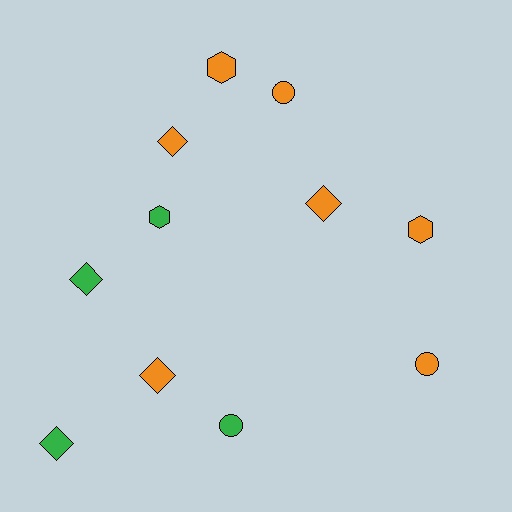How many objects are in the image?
There are 11 objects.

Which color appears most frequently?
Orange, with 7 objects.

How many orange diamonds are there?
There are 3 orange diamonds.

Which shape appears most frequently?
Diamond, with 5 objects.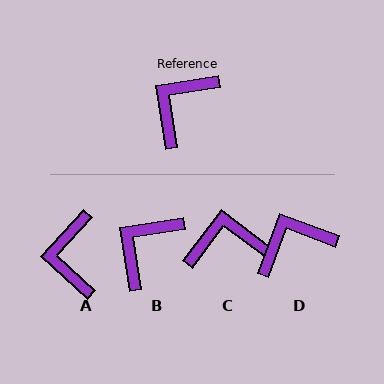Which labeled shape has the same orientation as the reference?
B.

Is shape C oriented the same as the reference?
No, it is off by about 46 degrees.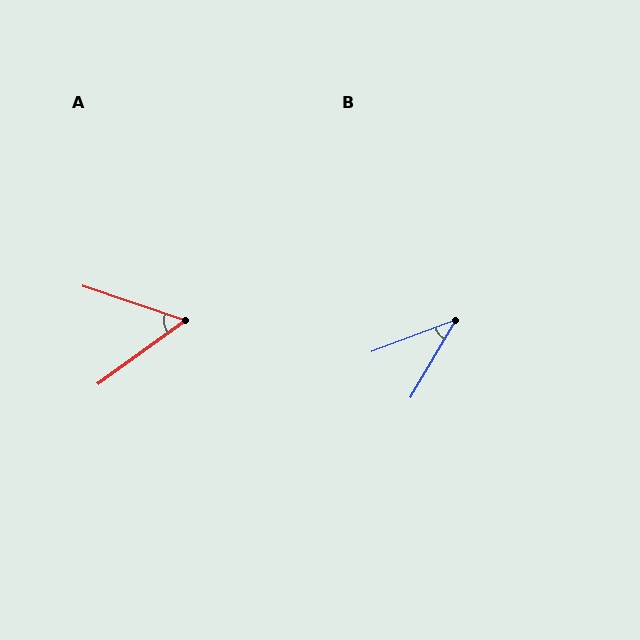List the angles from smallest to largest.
B (39°), A (54°).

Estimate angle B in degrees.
Approximately 39 degrees.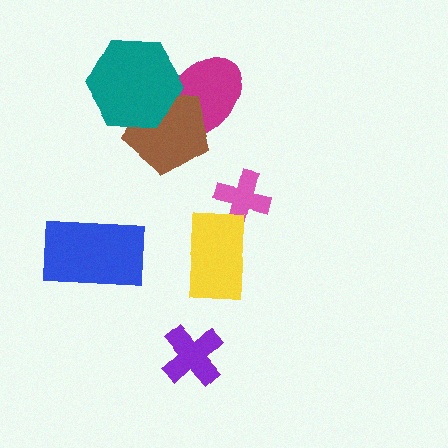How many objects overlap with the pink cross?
1 object overlaps with the pink cross.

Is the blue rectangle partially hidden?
No, no other shape covers it.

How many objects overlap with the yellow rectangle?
1 object overlaps with the yellow rectangle.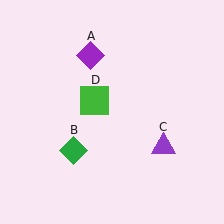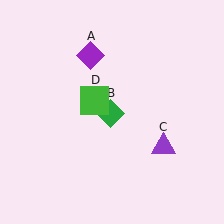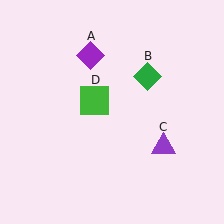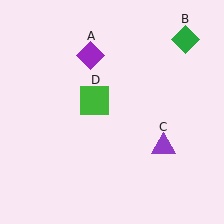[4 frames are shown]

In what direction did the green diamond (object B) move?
The green diamond (object B) moved up and to the right.